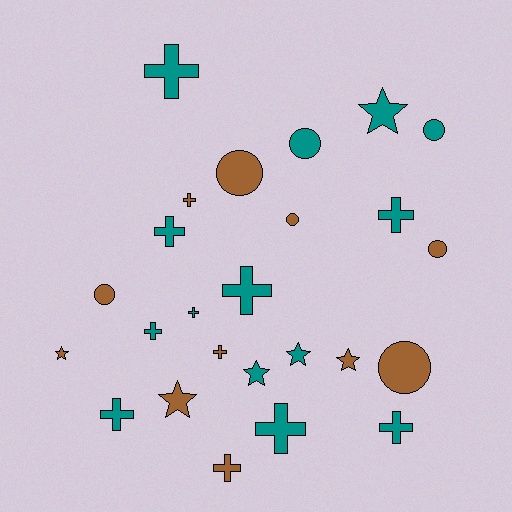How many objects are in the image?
There are 25 objects.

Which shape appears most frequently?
Cross, with 12 objects.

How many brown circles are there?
There are 5 brown circles.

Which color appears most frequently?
Teal, with 14 objects.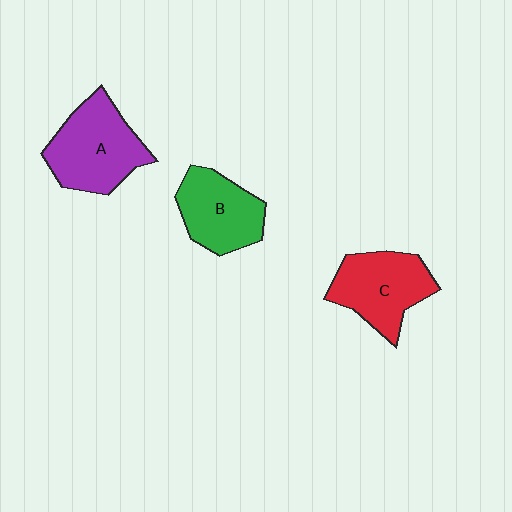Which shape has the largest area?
Shape A (purple).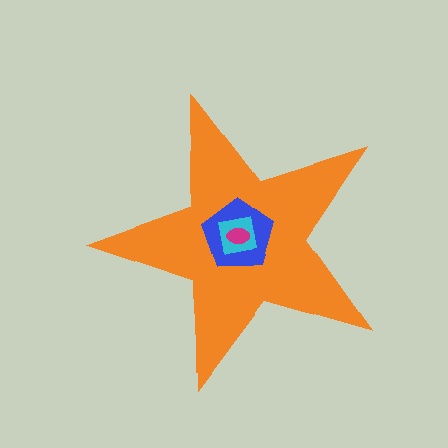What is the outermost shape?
The orange star.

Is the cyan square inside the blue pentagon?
Yes.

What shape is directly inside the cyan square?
The magenta ellipse.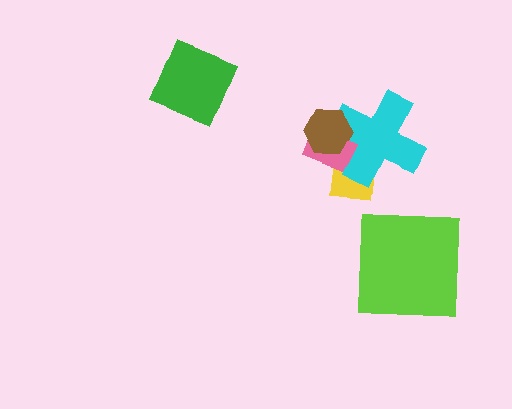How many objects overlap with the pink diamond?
3 objects overlap with the pink diamond.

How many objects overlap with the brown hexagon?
2 objects overlap with the brown hexagon.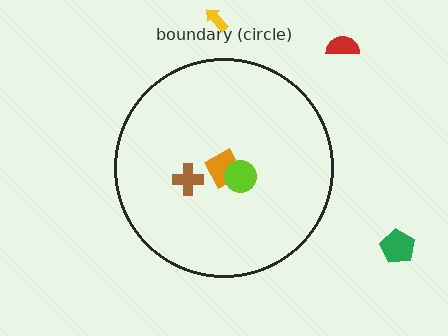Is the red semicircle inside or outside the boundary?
Outside.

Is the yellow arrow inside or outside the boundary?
Outside.